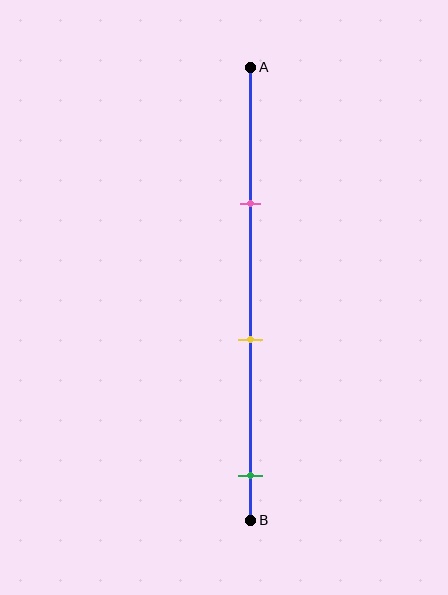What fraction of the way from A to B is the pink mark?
The pink mark is approximately 30% (0.3) of the way from A to B.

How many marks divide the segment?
There are 3 marks dividing the segment.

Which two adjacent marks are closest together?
The pink and yellow marks are the closest adjacent pair.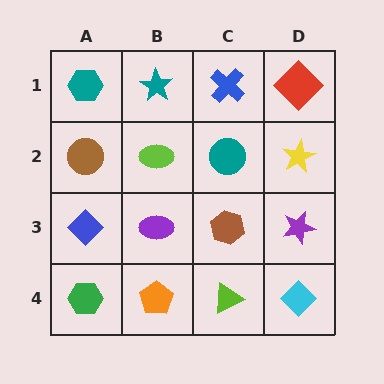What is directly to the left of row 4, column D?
A lime triangle.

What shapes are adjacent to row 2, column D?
A red diamond (row 1, column D), a purple star (row 3, column D), a teal circle (row 2, column C).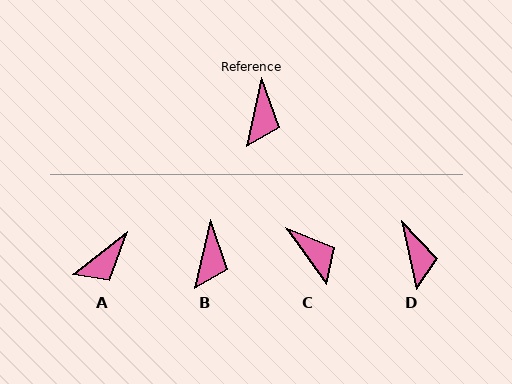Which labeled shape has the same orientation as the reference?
B.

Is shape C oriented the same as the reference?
No, it is off by about 48 degrees.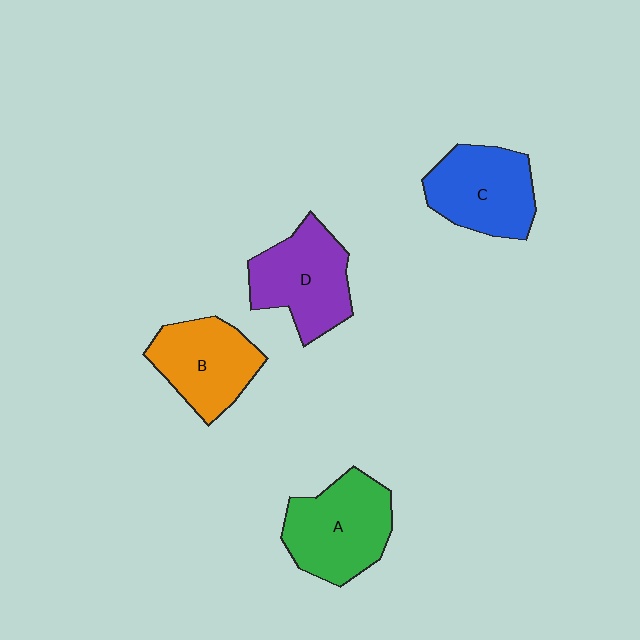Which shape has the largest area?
Shape A (green).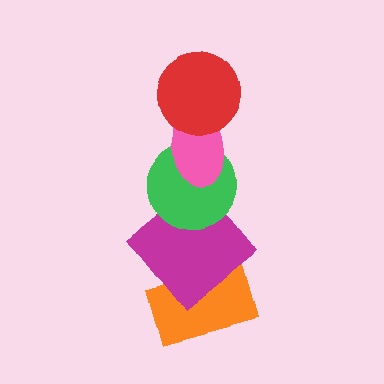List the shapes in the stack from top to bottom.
From top to bottom: the red circle, the pink ellipse, the green circle, the magenta diamond, the orange rectangle.